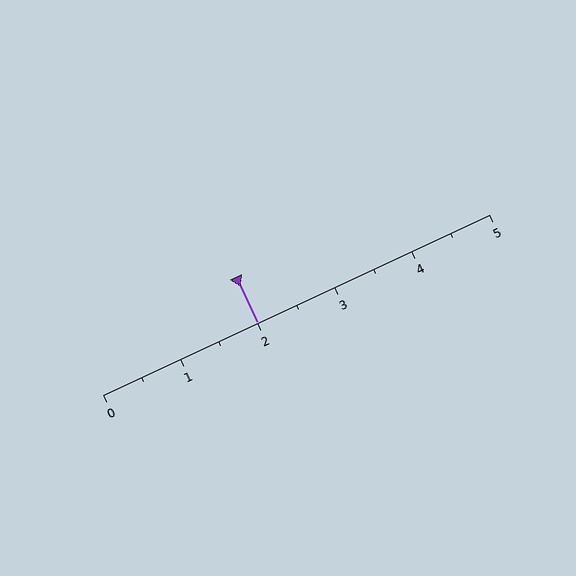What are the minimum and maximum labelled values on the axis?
The axis runs from 0 to 5.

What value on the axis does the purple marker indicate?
The marker indicates approximately 2.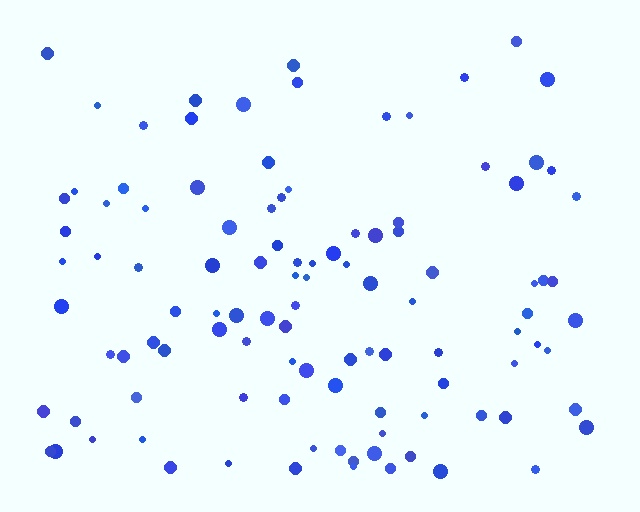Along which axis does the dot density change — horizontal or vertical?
Vertical.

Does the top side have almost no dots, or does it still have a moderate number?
Still a moderate number, just noticeably fewer than the bottom.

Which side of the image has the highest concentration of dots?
The bottom.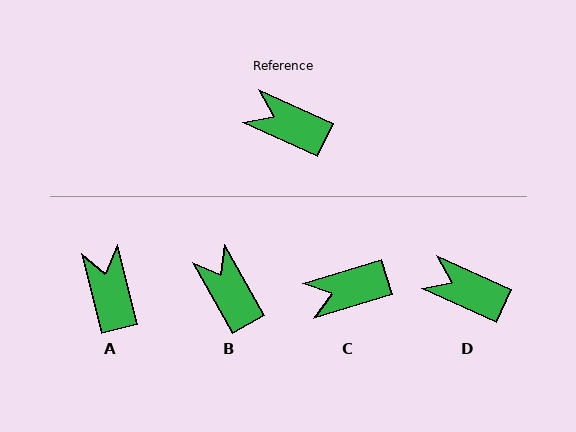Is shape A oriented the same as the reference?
No, it is off by about 52 degrees.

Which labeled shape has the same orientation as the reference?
D.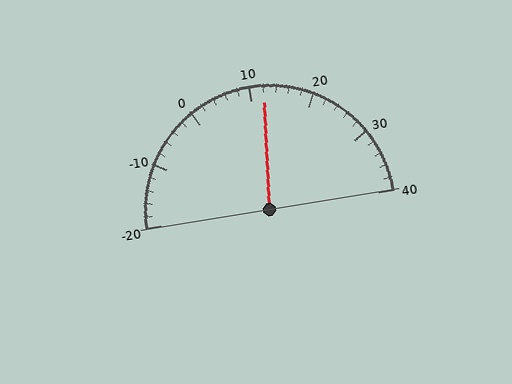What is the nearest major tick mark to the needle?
The nearest major tick mark is 10.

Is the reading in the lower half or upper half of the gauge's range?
The reading is in the upper half of the range (-20 to 40).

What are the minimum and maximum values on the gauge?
The gauge ranges from -20 to 40.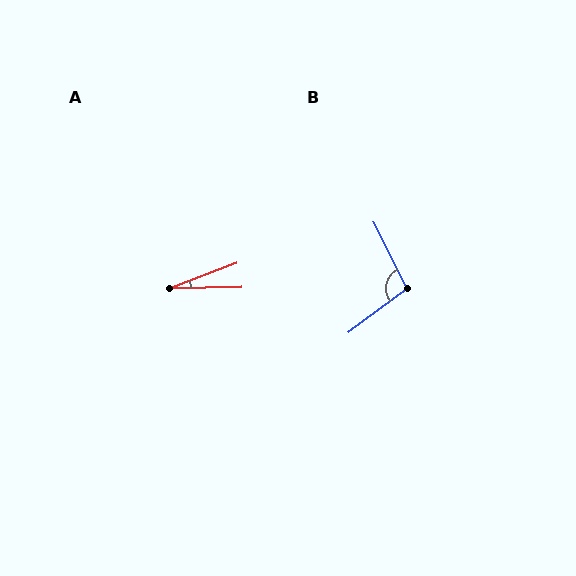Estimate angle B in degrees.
Approximately 101 degrees.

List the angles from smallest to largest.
A (20°), B (101°).